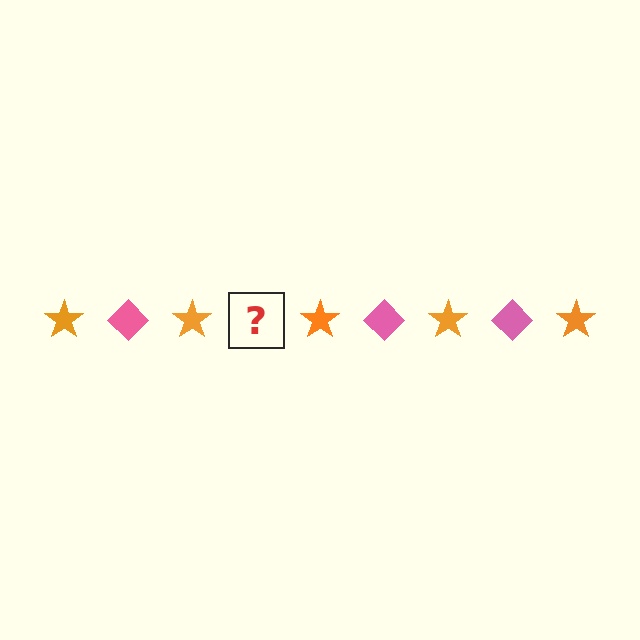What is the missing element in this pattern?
The missing element is a pink diamond.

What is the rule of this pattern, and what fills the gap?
The rule is that the pattern alternates between orange star and pink diamond. The gap should be filled with a pink diamond.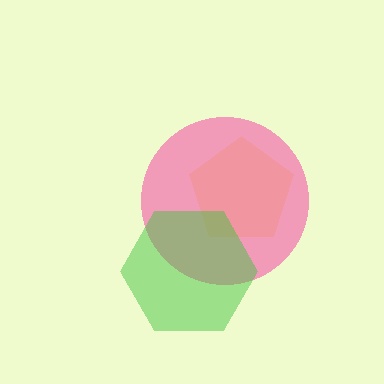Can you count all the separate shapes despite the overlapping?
Yes, there are 3 separate shapes.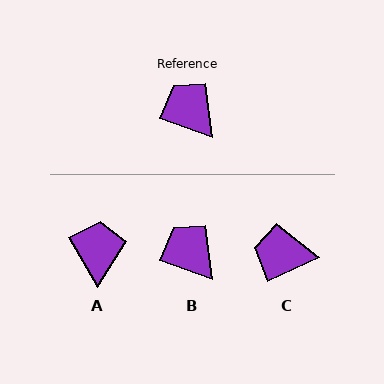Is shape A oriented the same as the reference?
No, it is off by about 41 degrees.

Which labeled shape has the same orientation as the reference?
B.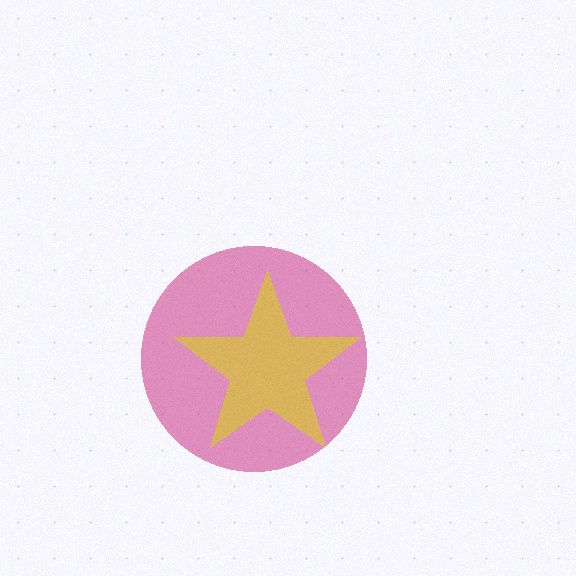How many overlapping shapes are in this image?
There are 2 overlapping shapes in the image.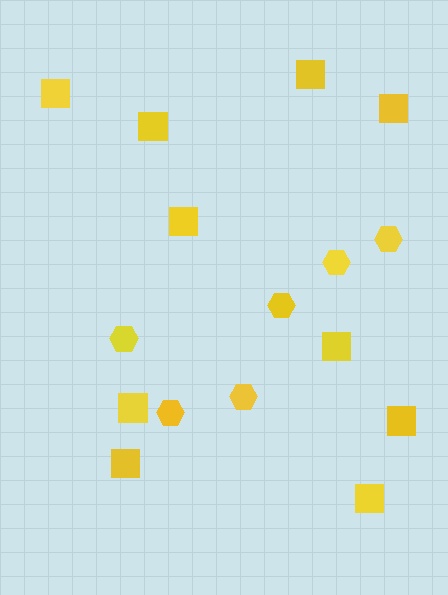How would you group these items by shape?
There are 2 groups: one group of squares (10) and one group of hexagons (6).